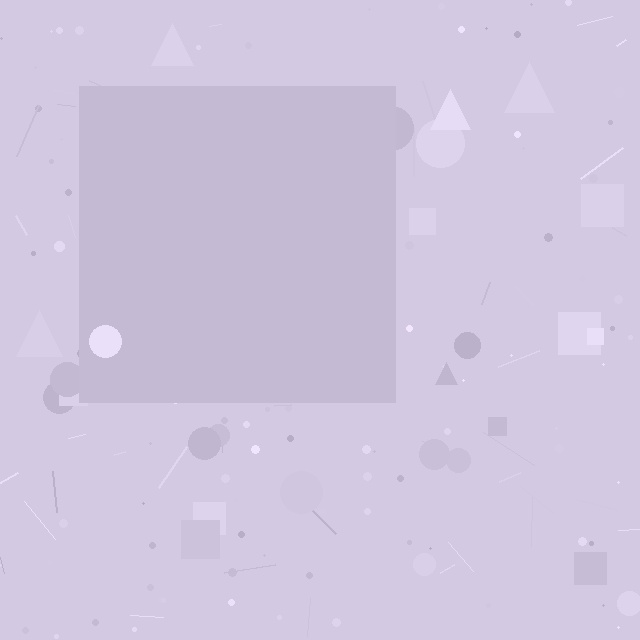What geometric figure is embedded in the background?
A square is embedded in the background.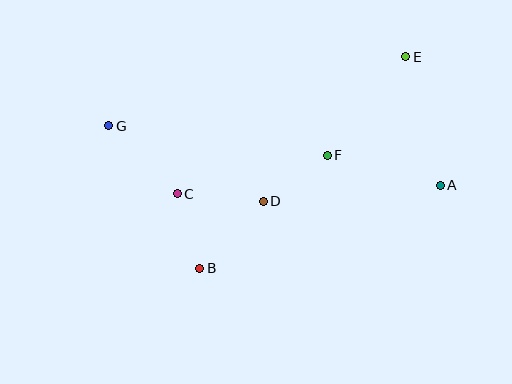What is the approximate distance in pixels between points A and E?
The distance between A and E is approximately 133 pixels.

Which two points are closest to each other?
Points B and C are closest to each other.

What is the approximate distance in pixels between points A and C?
The distance between A and C is approximately 263 pixels.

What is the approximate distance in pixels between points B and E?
The distance between B and E is approximately 295 pixels.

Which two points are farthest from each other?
Points A and G are farthest from each other.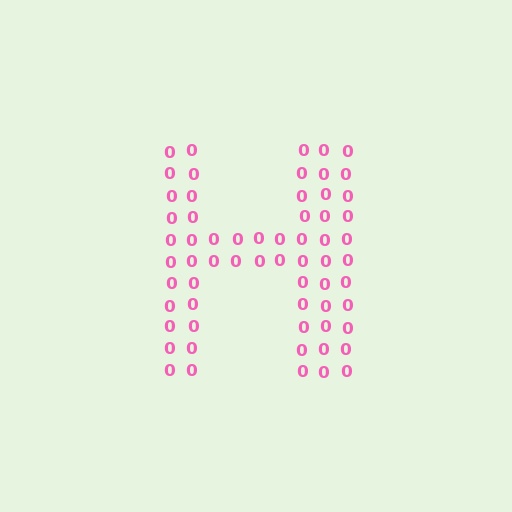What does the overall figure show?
The overall figure shows the letter H.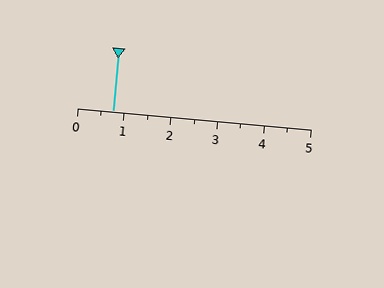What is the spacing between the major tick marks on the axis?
The major ticks are spaced 1 apart.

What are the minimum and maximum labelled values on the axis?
The axis runs from 0 to 5.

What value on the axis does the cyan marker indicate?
The marker indicates approximately 0.8.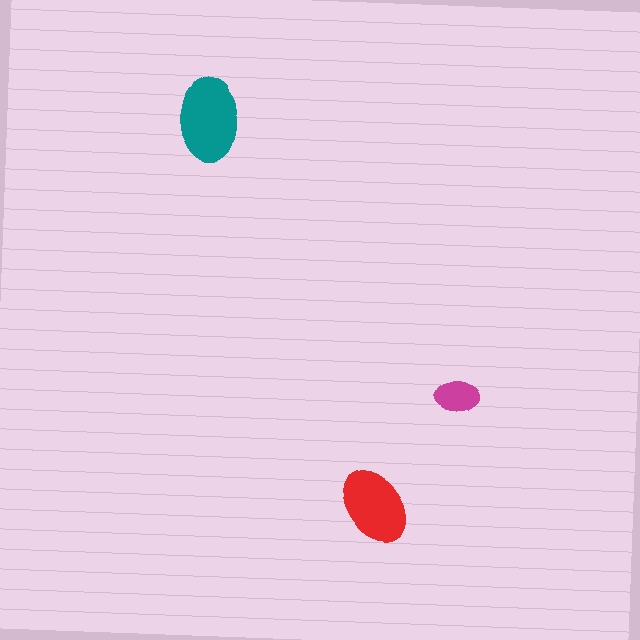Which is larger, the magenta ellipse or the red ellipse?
The red one.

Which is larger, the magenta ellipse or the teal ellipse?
The teal one.